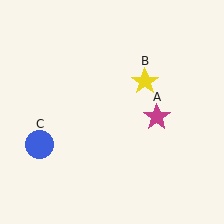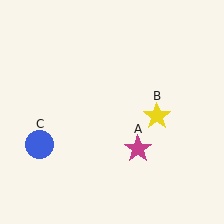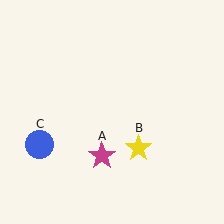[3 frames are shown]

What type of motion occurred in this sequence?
The magenta star (object A), yellow star (object B) rotated clockwise around the center of the scene.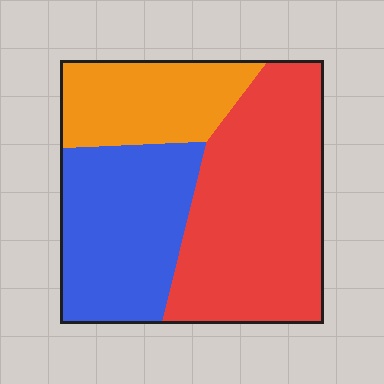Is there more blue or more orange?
Blue.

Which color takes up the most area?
Red, at roughly 45%.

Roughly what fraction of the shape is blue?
Blue covers about 30% of the shape.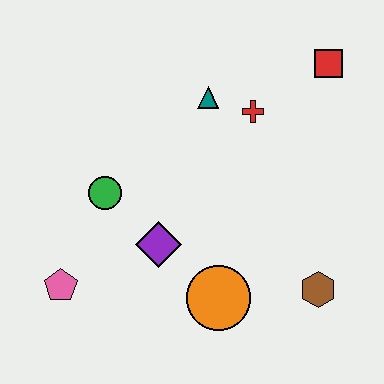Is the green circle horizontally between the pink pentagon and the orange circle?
Yes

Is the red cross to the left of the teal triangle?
No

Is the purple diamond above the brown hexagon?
Yes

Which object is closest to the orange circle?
The purple diamond is closest to the orange circle.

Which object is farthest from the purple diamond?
The red square is farthest from the purple diamond.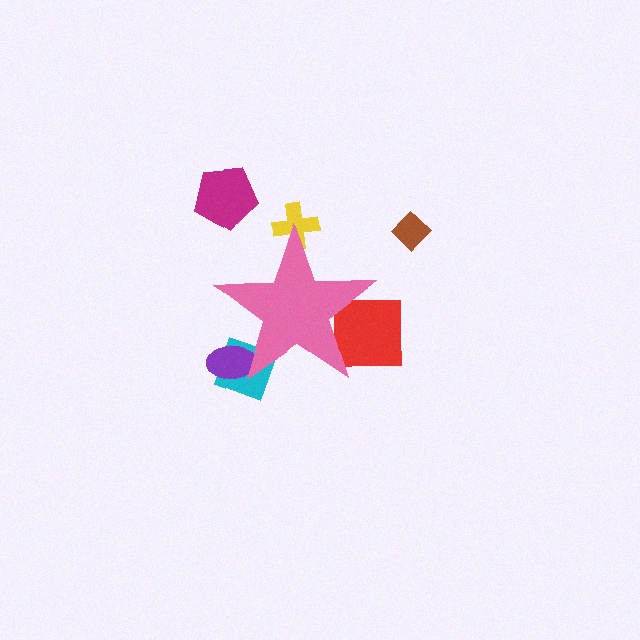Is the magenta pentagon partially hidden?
No, the magenta pentagon is fully visible.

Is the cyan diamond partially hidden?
Yes, the cyan diamond is partially hidden behind the pink star.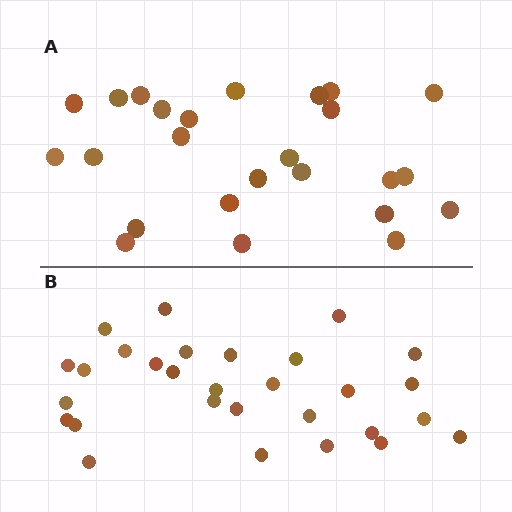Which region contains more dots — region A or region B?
Region B (the bottom region) has more dots.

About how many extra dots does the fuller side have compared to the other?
Region B has about 4 more dots than region A.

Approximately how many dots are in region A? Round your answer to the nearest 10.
About 20 dots. (The exact count is 25, which rounds to 20.)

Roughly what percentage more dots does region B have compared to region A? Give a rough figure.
About 15% more.